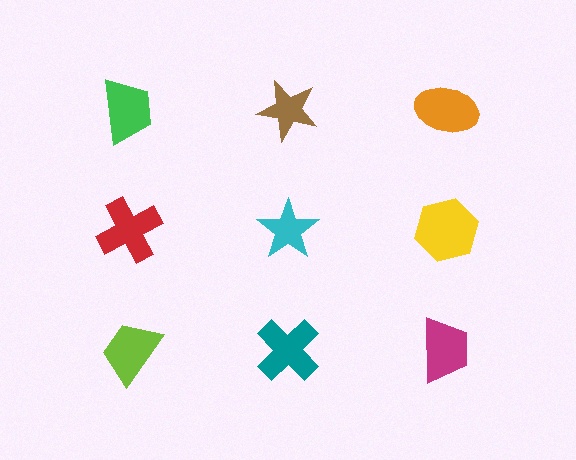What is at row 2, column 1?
A red cross.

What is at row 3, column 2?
A teal cross.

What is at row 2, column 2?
A cyan star.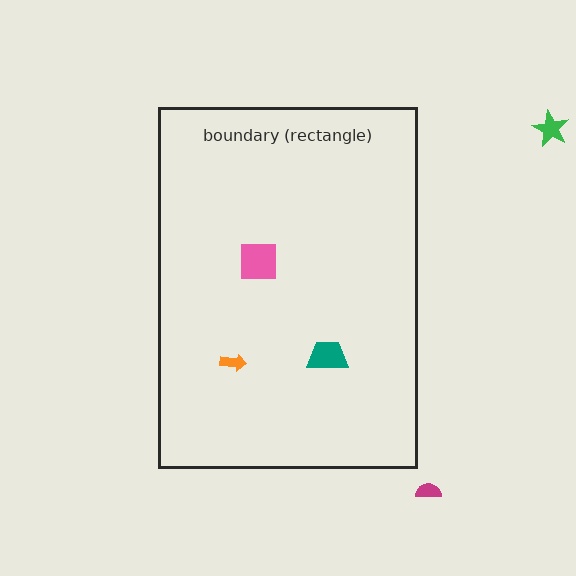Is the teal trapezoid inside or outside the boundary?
Inside.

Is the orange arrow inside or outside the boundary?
Inside.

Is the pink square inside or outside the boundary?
Inside.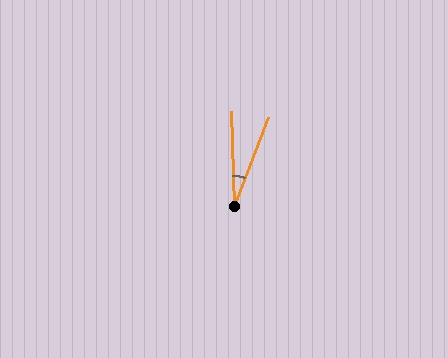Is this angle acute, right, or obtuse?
It is acute.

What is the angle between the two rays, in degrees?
Approximately 22 degrees.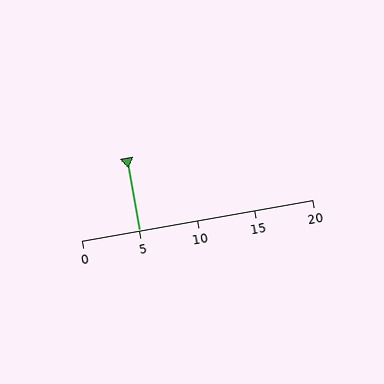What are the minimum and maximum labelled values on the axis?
The axis runs from 0 to 20.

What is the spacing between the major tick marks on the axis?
The major ticks are spaced 5 apart.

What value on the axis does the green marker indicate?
The marker indicates approximately 5.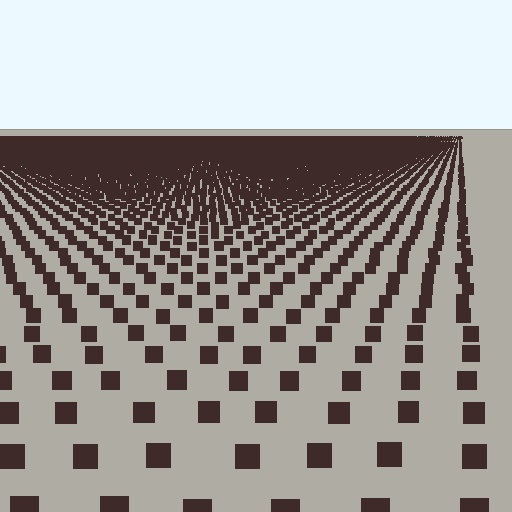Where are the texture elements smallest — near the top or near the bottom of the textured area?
Near the top.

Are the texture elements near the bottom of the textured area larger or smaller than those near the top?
Larger. Near the bottom, elements are closer to the viewer and appear at a bigger on-screen size.